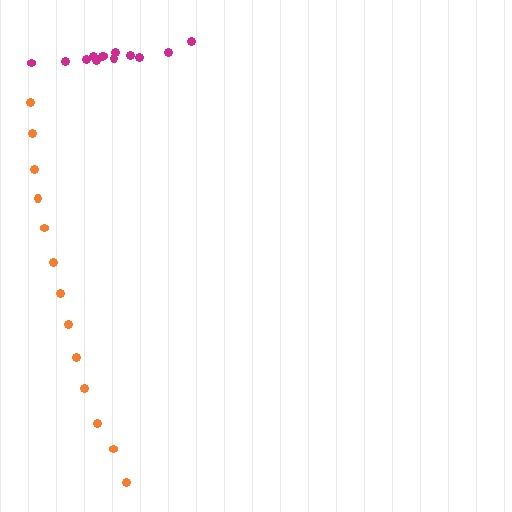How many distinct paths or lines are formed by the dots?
There are 2 distinct paths.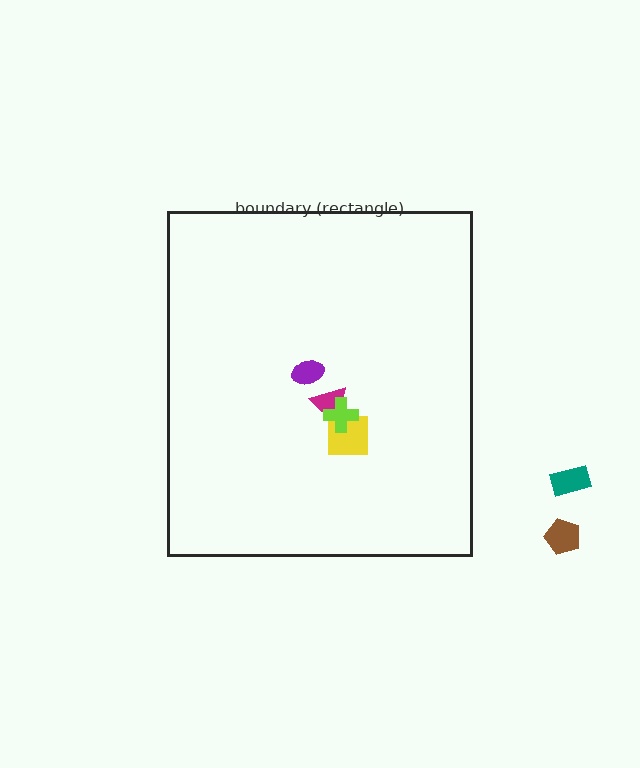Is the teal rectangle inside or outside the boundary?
Outside.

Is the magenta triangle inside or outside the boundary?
Inside.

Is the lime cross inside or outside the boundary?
Inside.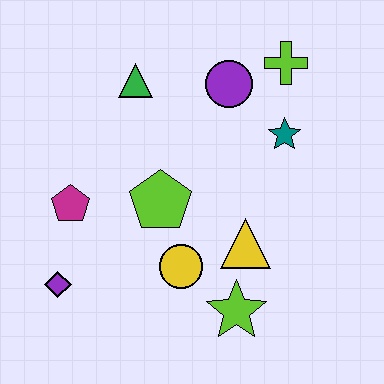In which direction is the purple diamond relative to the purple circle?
The purple diamond is below the purple circle.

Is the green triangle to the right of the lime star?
No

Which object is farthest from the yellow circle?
The lime cross is farthest from the yellow circle.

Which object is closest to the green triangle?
The purple circle is closest to the green triangle.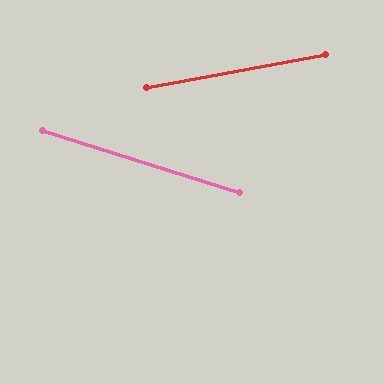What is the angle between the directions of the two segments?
Approximately 28 degrees.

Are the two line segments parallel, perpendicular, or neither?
Neither parallel nor perpendicular — they differ by about 28°.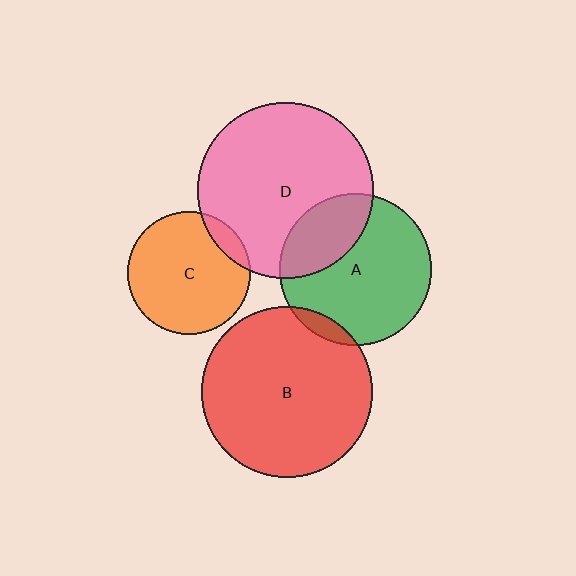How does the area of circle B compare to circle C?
Approximately 1.9 times.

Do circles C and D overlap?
Yes.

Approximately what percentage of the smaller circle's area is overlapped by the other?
Approximately 10%.